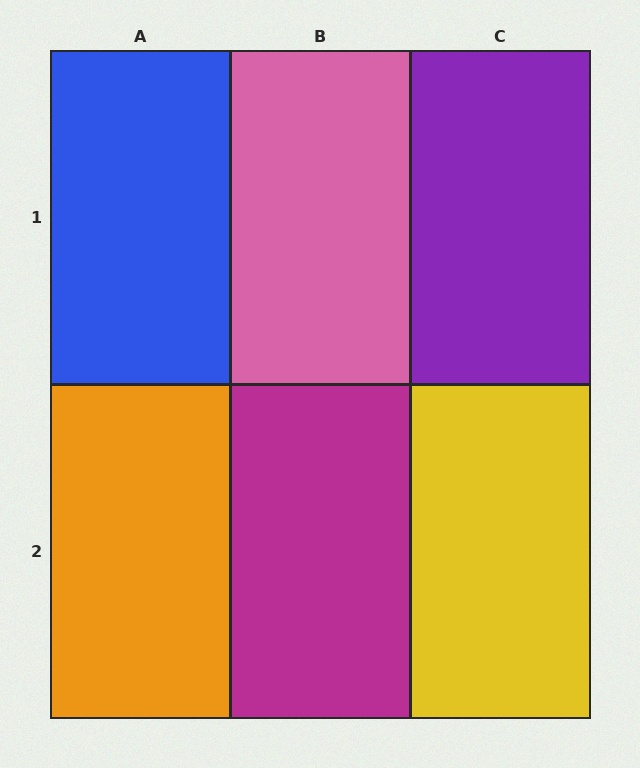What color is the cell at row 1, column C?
Purple.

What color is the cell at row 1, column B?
Pink.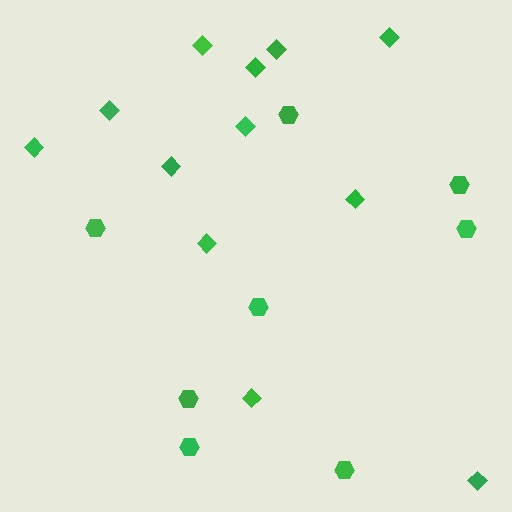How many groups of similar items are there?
There are 2 groups: one group of diamonds (12) and one group of hexagons (8).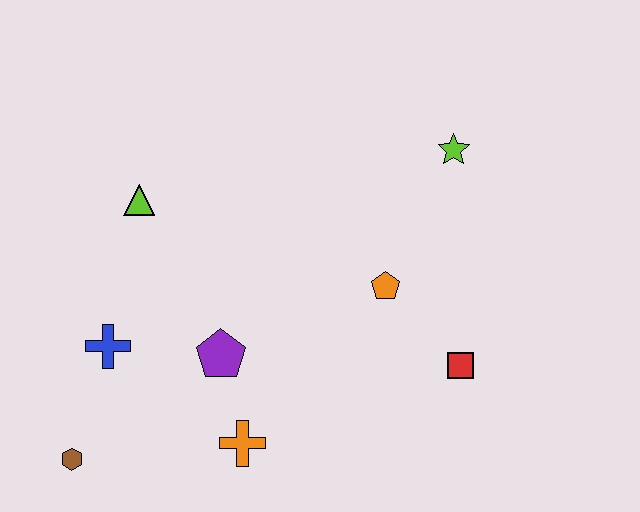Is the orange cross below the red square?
Yes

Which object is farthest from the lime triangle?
The red square is farthest from the lime triangle.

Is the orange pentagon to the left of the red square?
Yes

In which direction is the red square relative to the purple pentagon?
The red square is to the right of the purple pentagon.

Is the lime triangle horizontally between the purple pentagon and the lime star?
No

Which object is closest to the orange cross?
The purple pentagon is closest to the orange cross.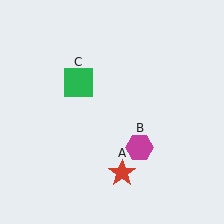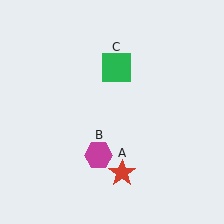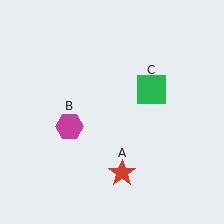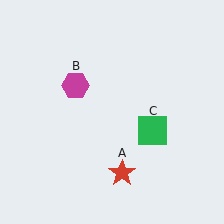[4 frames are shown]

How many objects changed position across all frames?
2 objects changed position: magenta hexagon (object B), green square (object C).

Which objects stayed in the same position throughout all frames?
Red star (object A) remained stationary.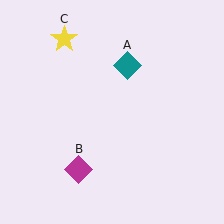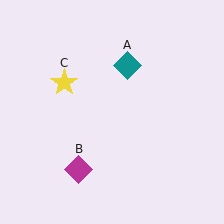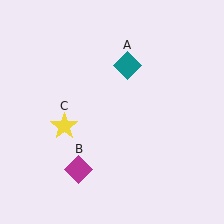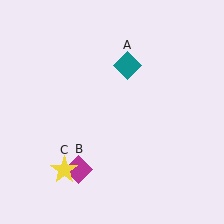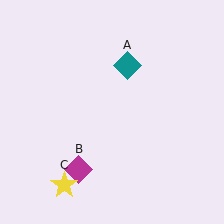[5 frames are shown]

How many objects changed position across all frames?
1 object changed position: yellow star (object C).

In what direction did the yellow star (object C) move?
The yellow star (object C) moved down.